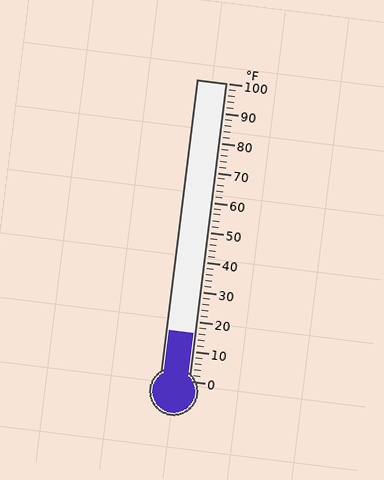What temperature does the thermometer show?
The thermometer shows approximately 16°F.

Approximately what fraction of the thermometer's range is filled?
The thermometer is filled to approximately 15% of its range.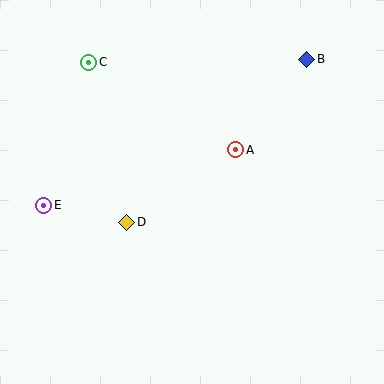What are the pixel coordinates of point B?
Point B is at (307, 59).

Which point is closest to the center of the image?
Point A at (236, 150) is closest to the center.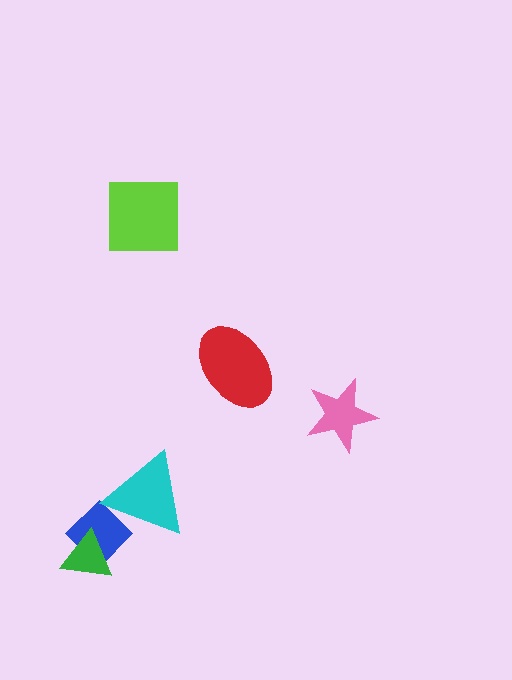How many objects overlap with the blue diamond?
2 objects overlap with the blue diamond.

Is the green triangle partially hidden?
No, no other shape covers it.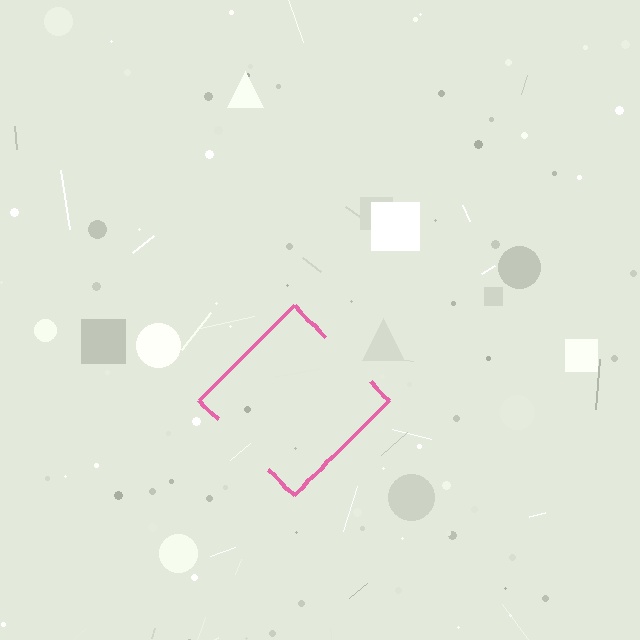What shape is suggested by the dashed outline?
The dashed outline suggests a diamond.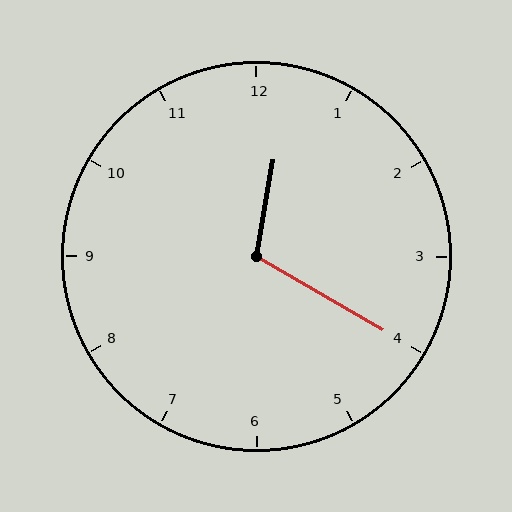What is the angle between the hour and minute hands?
Approximately 110 degrees.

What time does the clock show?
12:20.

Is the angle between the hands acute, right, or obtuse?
It is obtuse.